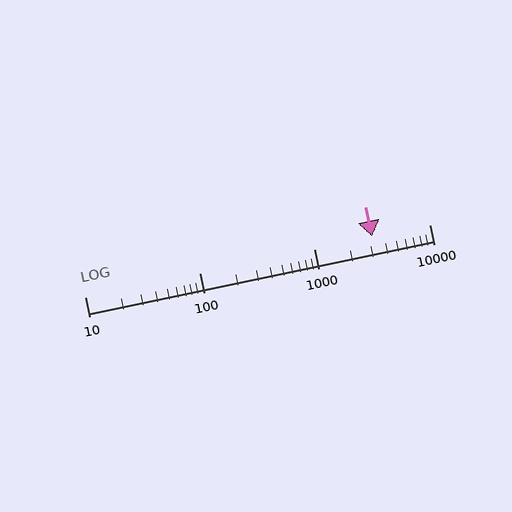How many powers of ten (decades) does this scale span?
The scale spans 3 decades, from 10 to 10000.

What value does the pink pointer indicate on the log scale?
The pointer indicates approximately 3200.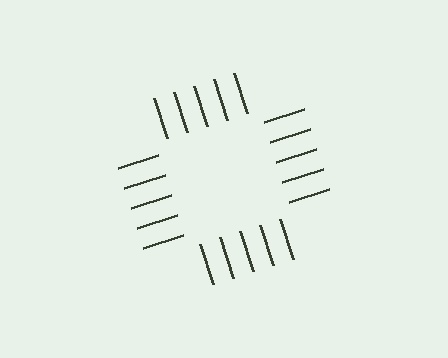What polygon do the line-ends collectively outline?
An illusory square — the line segments terminate on its edges but no continuous stroke is drawn.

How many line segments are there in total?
20 — 5 along each of the 4 edges.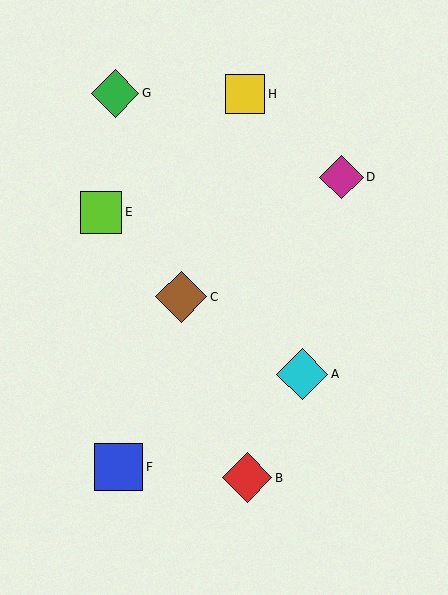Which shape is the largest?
The cyan diamond (labeled A) is the largest.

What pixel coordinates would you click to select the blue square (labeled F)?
Click at (119, 467) to select the blue square F.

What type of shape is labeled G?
Shape G is a green diamond.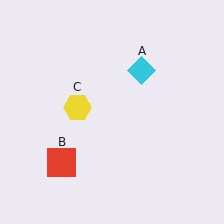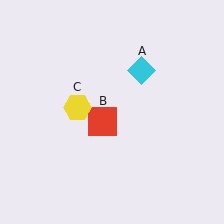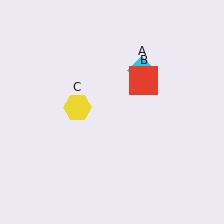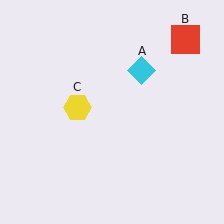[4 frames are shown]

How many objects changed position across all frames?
1 object changed position: red square (object B).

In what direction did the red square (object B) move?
The red square (object B) moved up and to the right.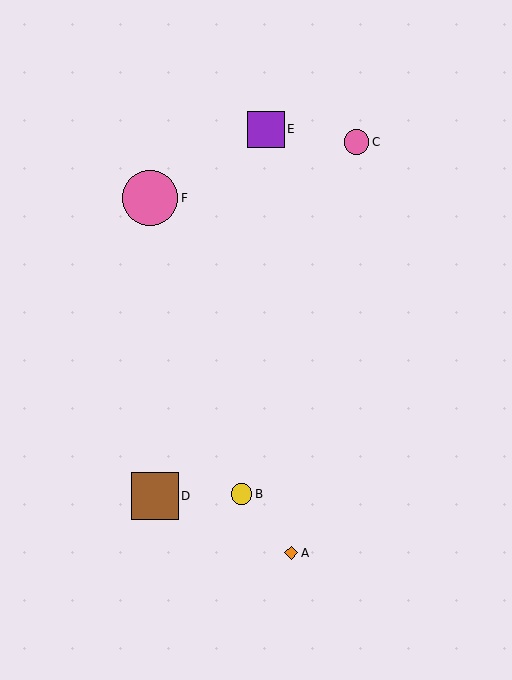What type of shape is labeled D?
Shape D is a brown square.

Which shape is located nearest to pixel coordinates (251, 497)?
The yellow circle (labeled B) at (241, 494) is nearest to that location.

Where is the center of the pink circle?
The center of the pink circle is at (150, 198).